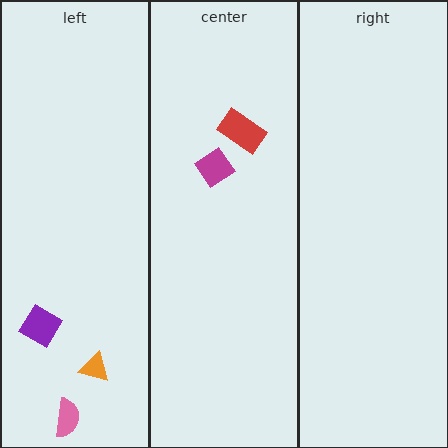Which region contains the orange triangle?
The left region.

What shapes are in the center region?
The red rectangle, the magenta diamond.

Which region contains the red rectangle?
The center region.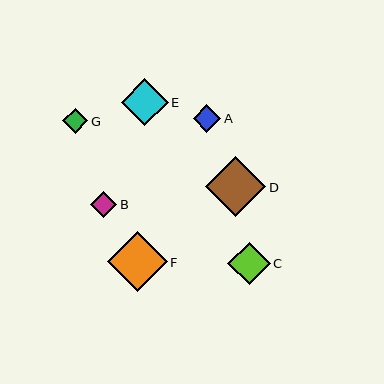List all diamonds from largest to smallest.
From largest to smallest: D, F, E, C, A, B, G.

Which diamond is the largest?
Diamond D is the largest with a size of approximately 60 pixels.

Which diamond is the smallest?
Diamond G is the smallest with a size of approximately 25 pixels.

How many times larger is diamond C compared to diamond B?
Diamond C is approximately 1.6 times the size of diamond B.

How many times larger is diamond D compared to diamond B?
Diamond D is approximately 2.3 times the size of diamond B.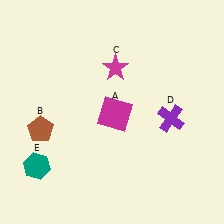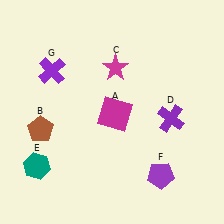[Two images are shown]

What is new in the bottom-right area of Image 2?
A purple pentagon (F) was added in the bottom-right area of Image 2.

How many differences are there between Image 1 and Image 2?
There are 2 differences between the two images.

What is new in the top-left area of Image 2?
A purple cross (G) was added in the top-left area of Image 2.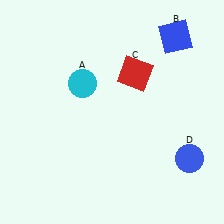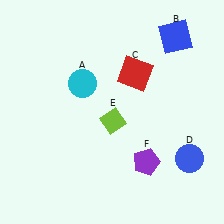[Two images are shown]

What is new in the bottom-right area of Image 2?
A purple pentagon (F) was added in the bottom-right area of Image 2.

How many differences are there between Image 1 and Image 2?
There are 2 differences between the two images.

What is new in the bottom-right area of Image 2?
A lime diamond (E) was added in the bottom-right area of Image 2.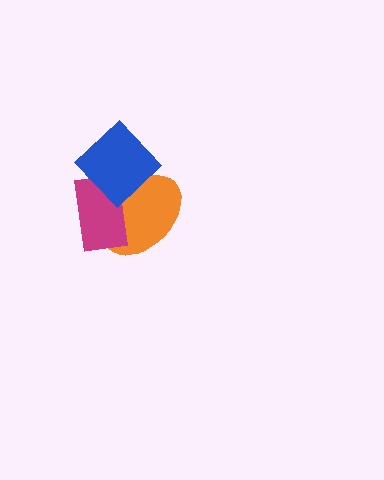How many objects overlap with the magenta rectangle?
2 objects overlap with the magenta rectangle.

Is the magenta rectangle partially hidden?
Yes, it is partially covered by another shape.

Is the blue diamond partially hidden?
No, no other shape covers it.